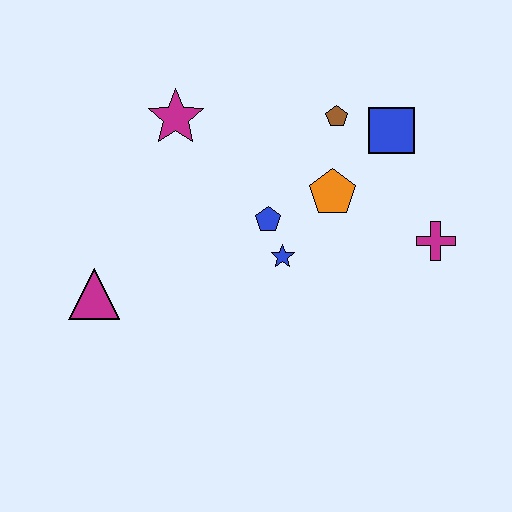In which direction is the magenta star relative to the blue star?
The magenta star is above the blue star.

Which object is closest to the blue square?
The brown pentagon is closest to the blue square.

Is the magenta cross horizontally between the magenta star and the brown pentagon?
No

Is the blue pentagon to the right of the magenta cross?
No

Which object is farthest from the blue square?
The magenta triangle is farthest from the blue square.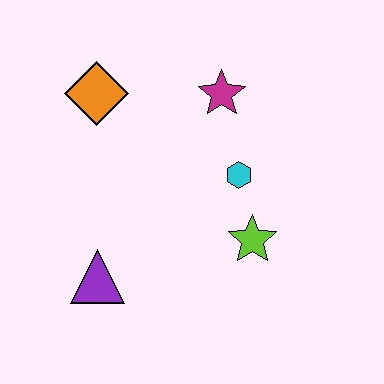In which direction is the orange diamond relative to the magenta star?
The orange diamond is to the left of the magenta star.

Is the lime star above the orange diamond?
No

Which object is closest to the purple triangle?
The lime star is closest to the purple triangle.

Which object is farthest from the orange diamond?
The lime star is farthest from the orange diamond.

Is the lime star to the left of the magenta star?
No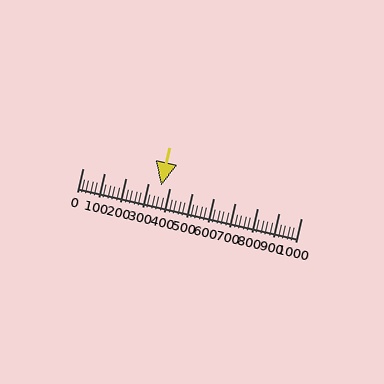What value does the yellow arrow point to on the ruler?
The yellow arrow points to approximately 360.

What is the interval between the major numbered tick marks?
The major tick marks are spaced 100 units apart.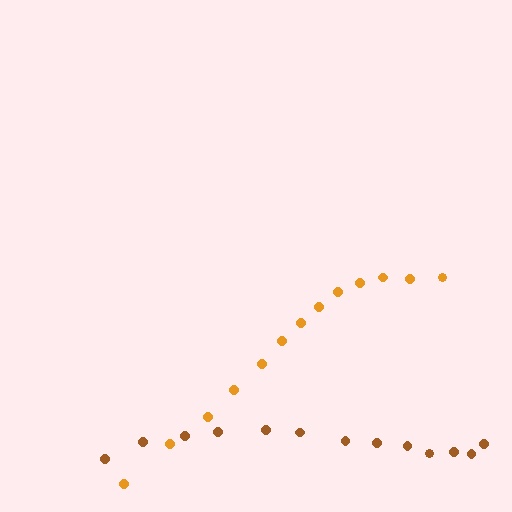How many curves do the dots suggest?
There are 2 distinct paths.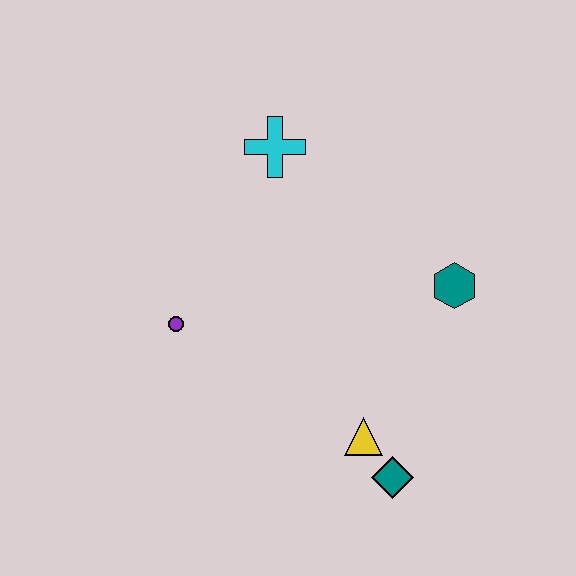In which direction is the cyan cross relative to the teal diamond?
The cyan cross is above the teal diamond.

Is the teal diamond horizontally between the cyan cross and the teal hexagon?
Yes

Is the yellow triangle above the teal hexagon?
No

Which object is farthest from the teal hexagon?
The purple circle is farthest from the teal hexagon.